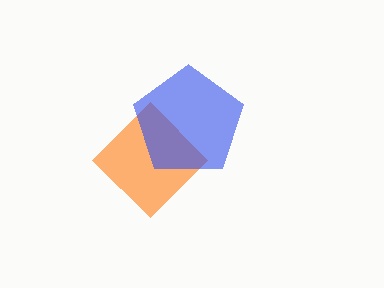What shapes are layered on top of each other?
The layered shapes are: an orange diamond, a blue pentagon.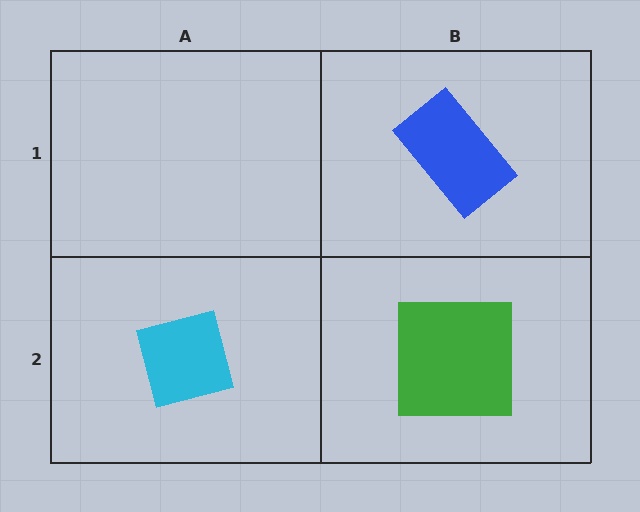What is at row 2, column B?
A green square.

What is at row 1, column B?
A blue rectangle.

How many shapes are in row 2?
2 shapes.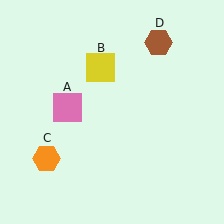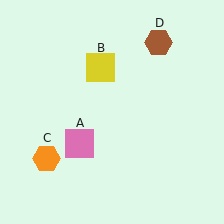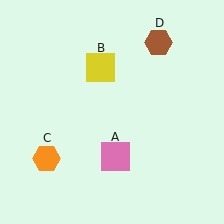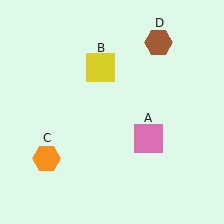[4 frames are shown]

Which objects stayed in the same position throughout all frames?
Yellow square (object B) and orange hexagon (object C) and brown hexagon (object D) remained stationary.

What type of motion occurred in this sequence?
The pink square (object A) rotated counterclockwise around the center of the scene.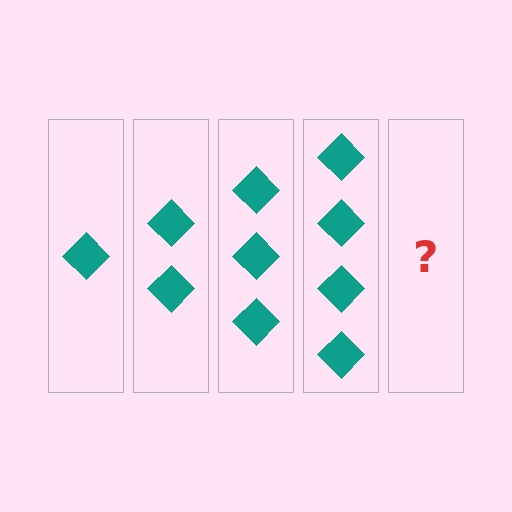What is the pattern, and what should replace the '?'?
The pattern is that each step adds one more diamond. The '?' should be 5 diamonds.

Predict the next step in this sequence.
The next step is 5 diamonds.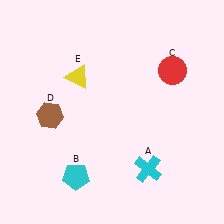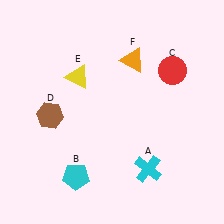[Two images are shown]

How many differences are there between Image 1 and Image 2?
There is 1 difference between the two images.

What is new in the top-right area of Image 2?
An orange triangle (F) was added in the top-right area of Image 2.